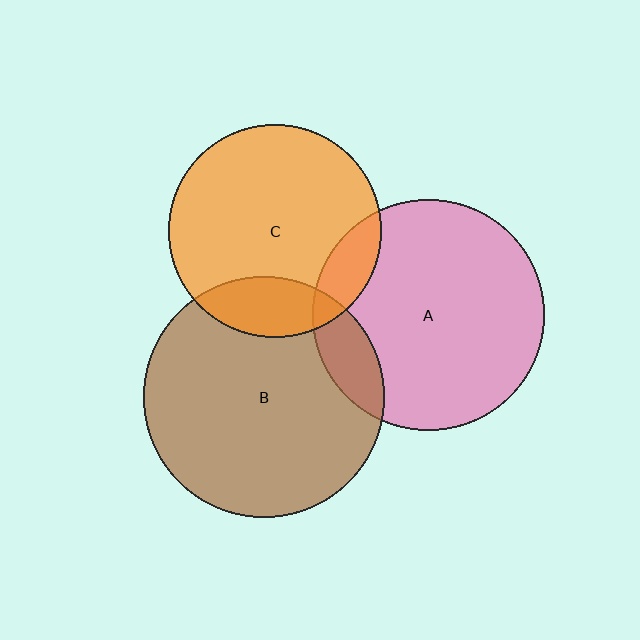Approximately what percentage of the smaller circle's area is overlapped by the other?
Approximately 10%.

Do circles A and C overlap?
Yes.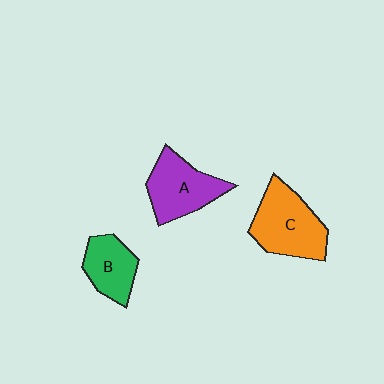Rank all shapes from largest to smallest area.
From largest to smallest: C (orange), A (purple), B (green).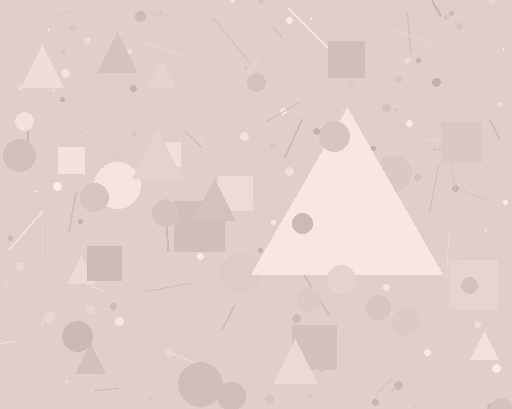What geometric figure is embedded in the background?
A triangle is embedded in the background.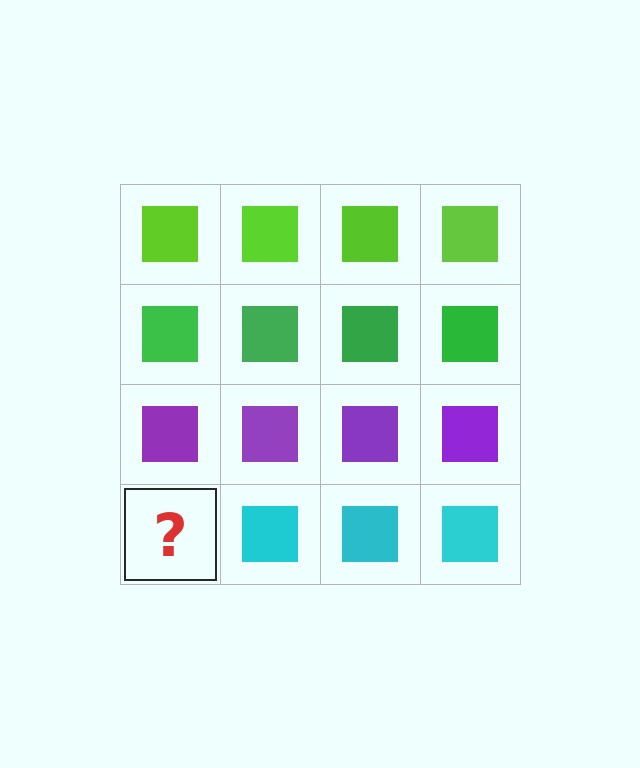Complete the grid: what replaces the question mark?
The question mark should be replaced with a cyan square.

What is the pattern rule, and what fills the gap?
The rule is that each row has a consistent color. The gap should be filled with a cyan square.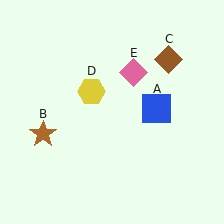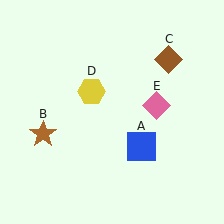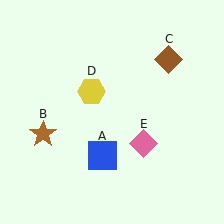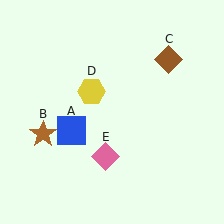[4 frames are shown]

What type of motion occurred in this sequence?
The blue square (object A), pink diamond (object E) rotated clockwise around the center of the scene.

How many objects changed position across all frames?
2 objects changed position: blue square (object A), pink diamond (object E).